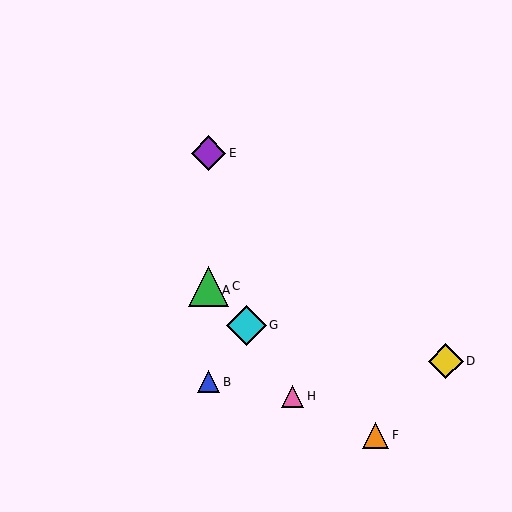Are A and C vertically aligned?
Yes, both are at x≈209.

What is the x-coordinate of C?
Object C is at x≈209.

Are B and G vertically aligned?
No, B is at x≈209 and G is at x≈247.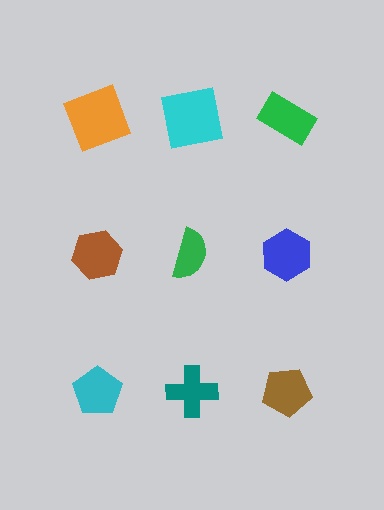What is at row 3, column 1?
A cyan pentagon.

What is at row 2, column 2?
A green semicircle.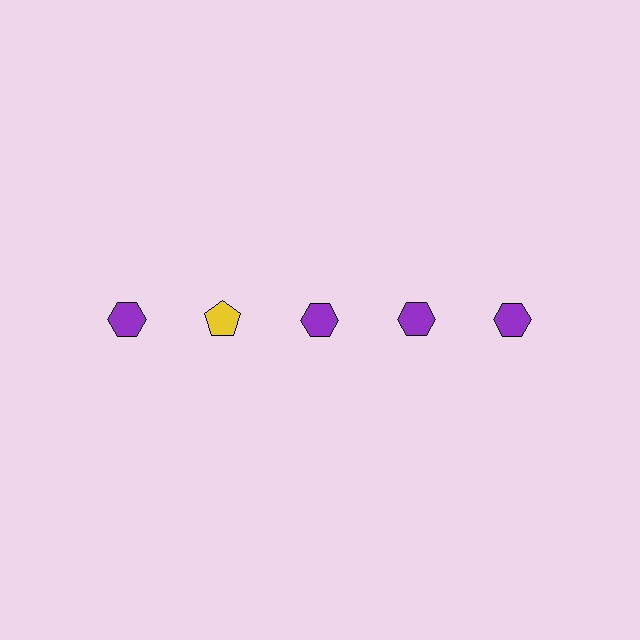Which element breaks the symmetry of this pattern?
The yellow pentagon in the top row, second from left column breaks the symmetry. All other shapes are purple hexagons.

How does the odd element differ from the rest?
It differs in both color (yellow instead of purple) and shape (pentagon instead of hexagon).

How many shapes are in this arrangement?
There are 5 shapes arranged in a grid pattern.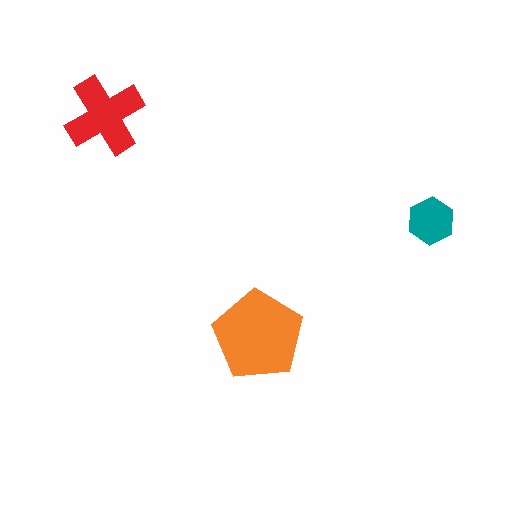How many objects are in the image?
There are 3 objects in the image.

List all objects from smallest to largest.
The teal hexagon, the red cross, the orange pentagon.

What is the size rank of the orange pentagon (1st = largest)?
1st.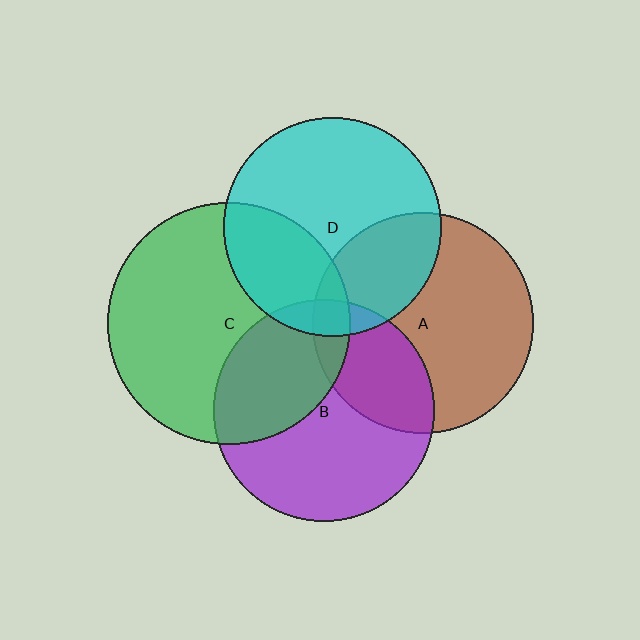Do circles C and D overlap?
Yes.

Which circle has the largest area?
Circle C (green).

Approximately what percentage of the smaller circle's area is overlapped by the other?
Approximately 30%.